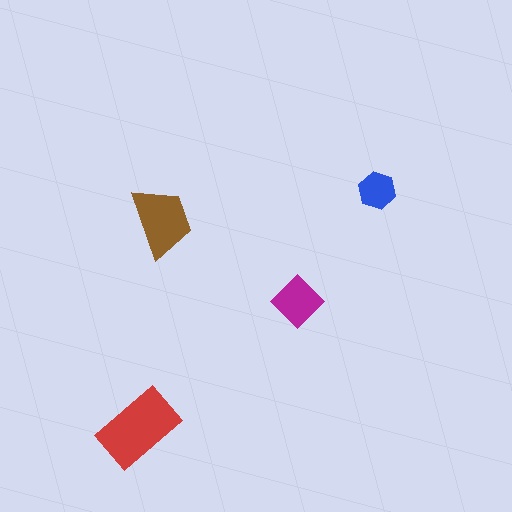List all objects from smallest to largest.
The blue hexagon, the magenta diamond, the brown trapezoid, the red rectangle.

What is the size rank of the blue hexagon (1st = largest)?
4th.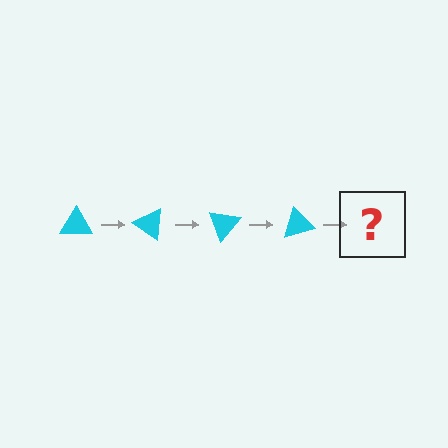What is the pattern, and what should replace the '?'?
The pattern is that the triangle rotates 35 degrees each step. The '?' should be a cyan triangle rotated 140 degrees.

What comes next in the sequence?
The next element should be a cyan triangle rotated 140 degrees.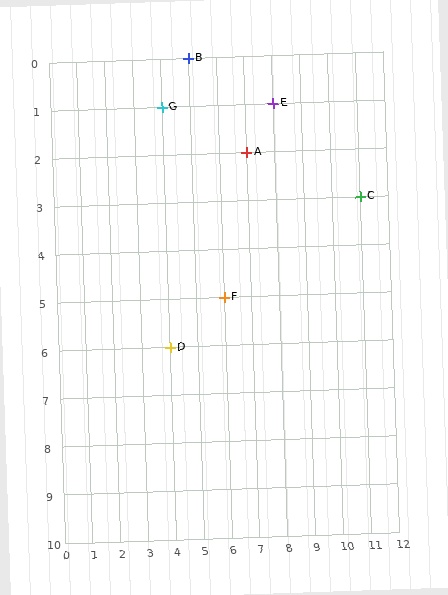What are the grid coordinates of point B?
Point B is at grid coordinates (5, 0).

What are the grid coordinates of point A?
Point A is at grid coordinates (7, 2).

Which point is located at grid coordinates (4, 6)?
Point D is at (4, 6).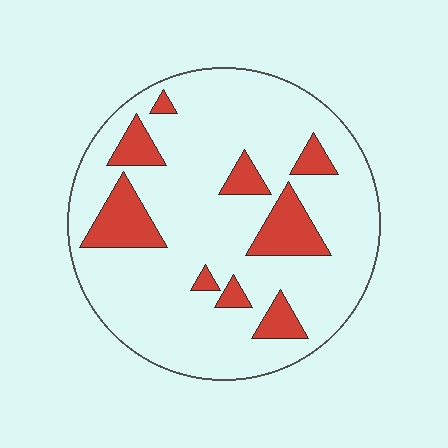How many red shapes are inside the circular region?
9.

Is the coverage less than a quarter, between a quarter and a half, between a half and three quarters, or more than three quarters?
Less than a quarter.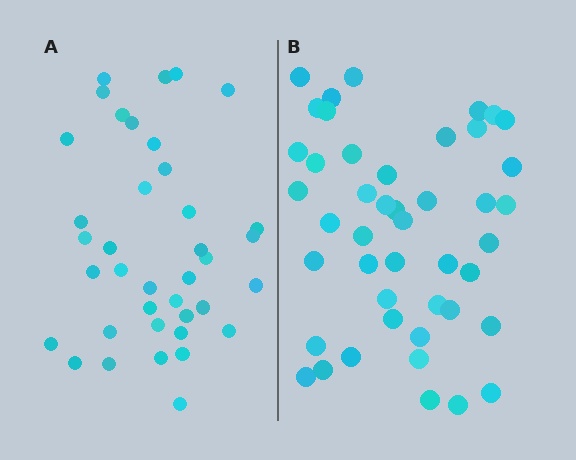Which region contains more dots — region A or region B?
Region B (the right region) has more dots.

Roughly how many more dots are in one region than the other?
Region B has roughly 8 or so more dots than region A.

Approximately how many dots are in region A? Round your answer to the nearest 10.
About 40 dots. (The exact count is 38, which rounds to 40.)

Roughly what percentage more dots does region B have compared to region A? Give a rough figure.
About 20% more.